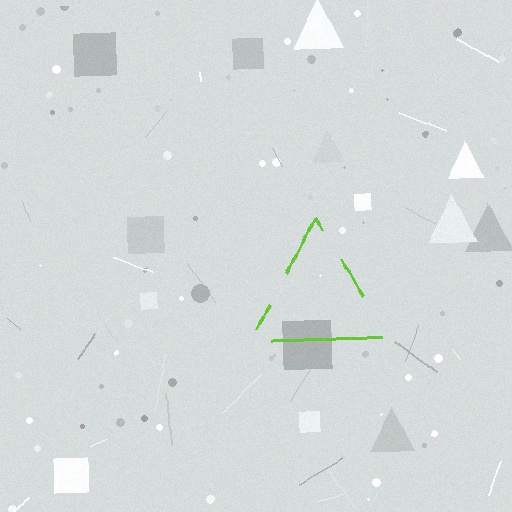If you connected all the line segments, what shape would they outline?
They would outline a triangle.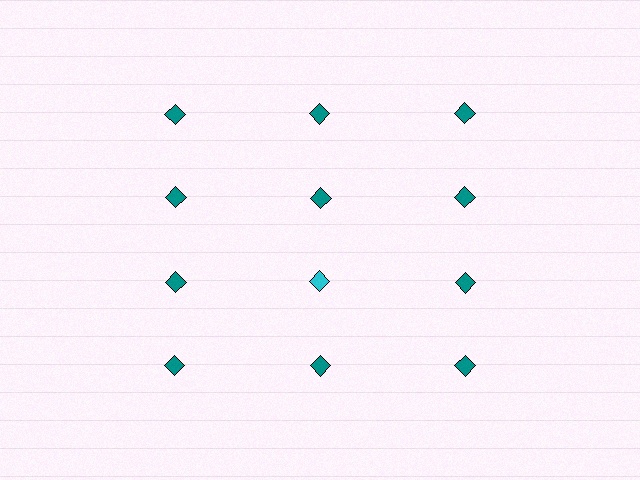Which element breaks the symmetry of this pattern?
The cyan diamond in the third row, second from left column breaks the symmetry. All other shapes are teal diamonds.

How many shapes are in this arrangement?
There are 12 shapes arranged in a grid pattern.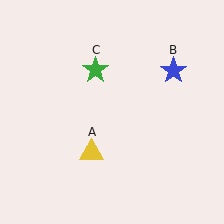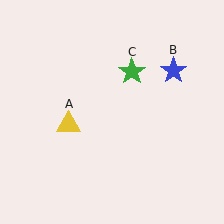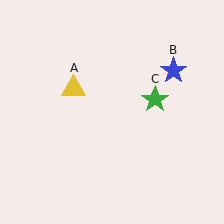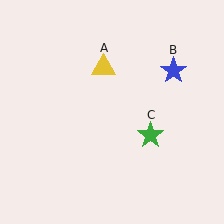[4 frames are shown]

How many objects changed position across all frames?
2 objects changed position: yellow triangle (object A), green star (object C).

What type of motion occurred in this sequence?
The yellow triangle (object A), green star (object C) rotated clockwise around the center of the scene.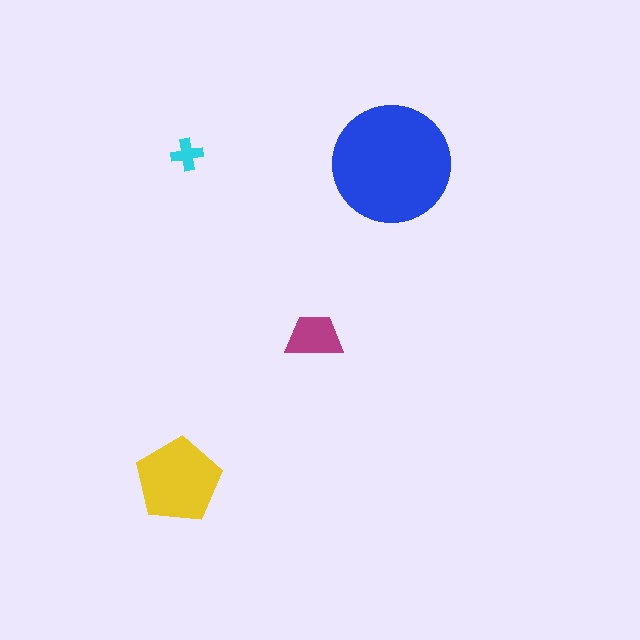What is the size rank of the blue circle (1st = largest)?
1st.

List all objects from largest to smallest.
The blue circle, the yellow pentagon, the magenta trapezoid, the cyan cross.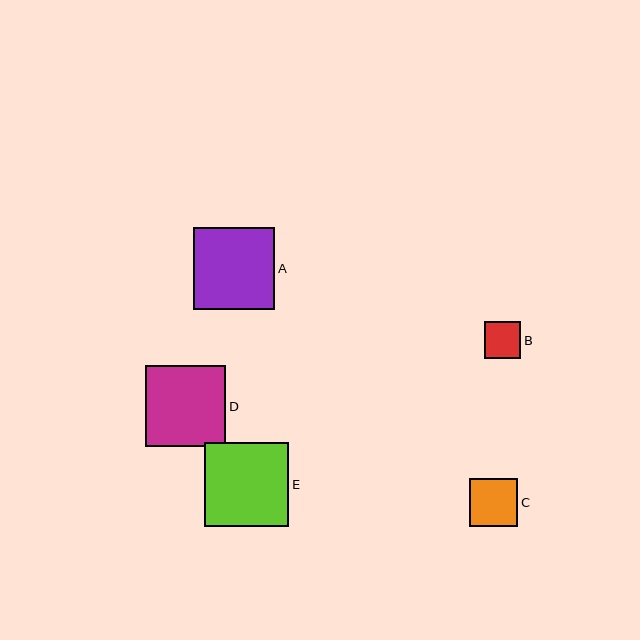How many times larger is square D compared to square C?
Square D is approximately 1.7 times the size of square C.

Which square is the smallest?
Square B is the smallest with a size of approximately 37 pixels.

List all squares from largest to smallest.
From largest to smallest: E, A, D, C, B.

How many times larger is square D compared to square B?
Square D is approximately 2.2 times the size of square B.